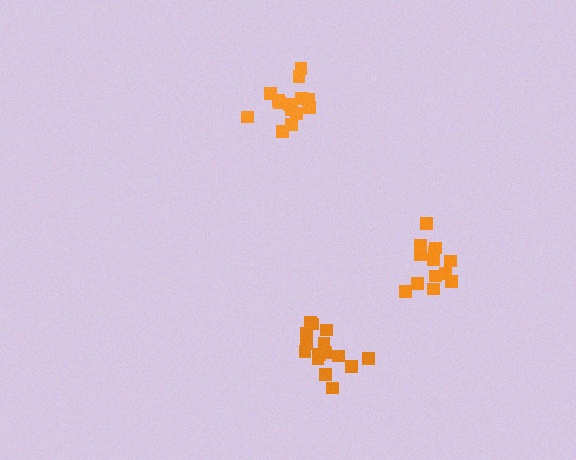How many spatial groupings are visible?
There are 3 spatial groupings.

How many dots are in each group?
Group 1: 13 dots, Group 2: 14 dots, Group 3: 16 dots (43 total).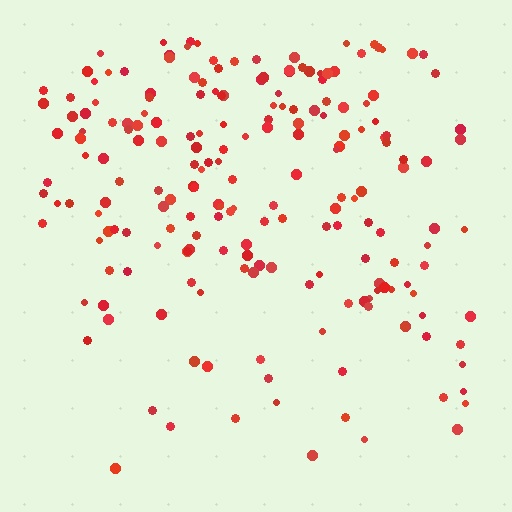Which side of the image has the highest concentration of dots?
The top.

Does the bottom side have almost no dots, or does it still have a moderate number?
Still a moderate number, just noticeably fewer than the top.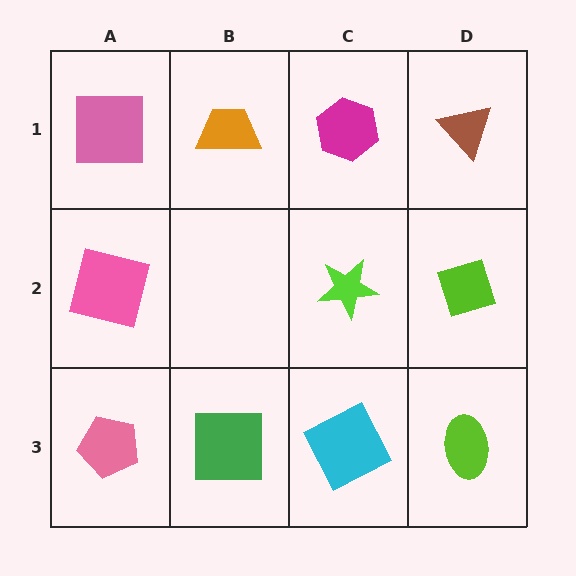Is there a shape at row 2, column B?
No, that cell is empty.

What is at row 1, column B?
An orange trapezoid.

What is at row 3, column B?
A green square.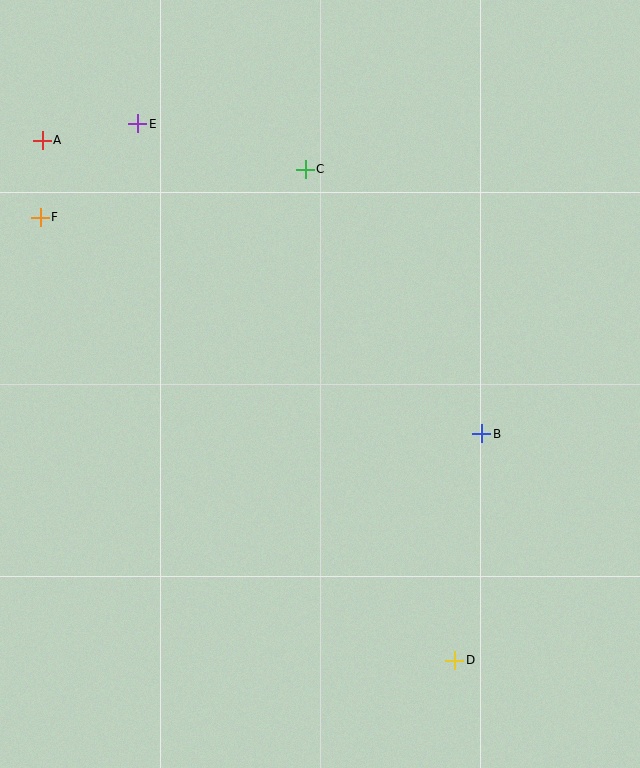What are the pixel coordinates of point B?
Point B is at (482, 434).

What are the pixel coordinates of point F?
Point F is at (40, 217).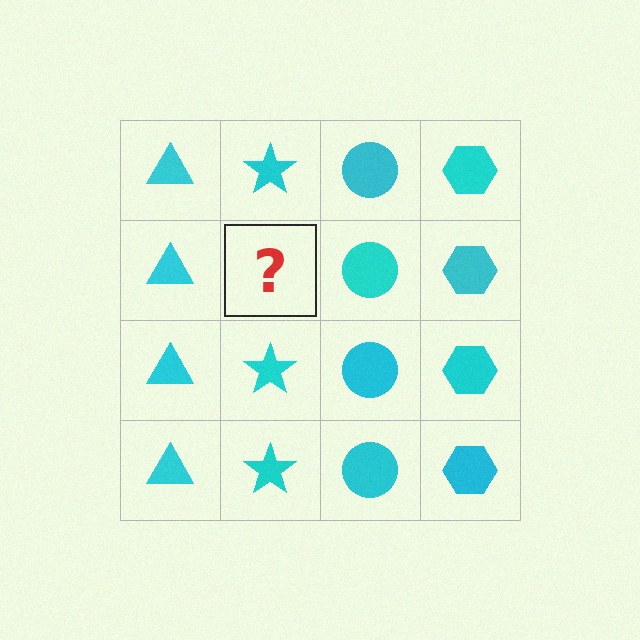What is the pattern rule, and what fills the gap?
The rule is that each column has a consistent shape. The gap should be filled with a cyan star.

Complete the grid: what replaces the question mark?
The question mark should be replaced with a cyan star.